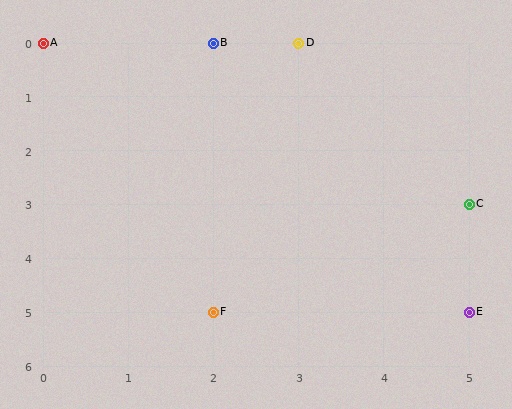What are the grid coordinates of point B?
Point B is at grid coordinates (2, 0).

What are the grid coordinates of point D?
Point D is at grid coordinates (3, 0).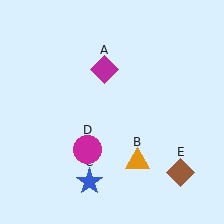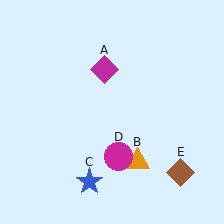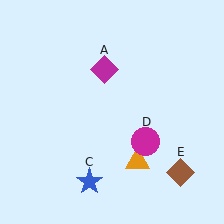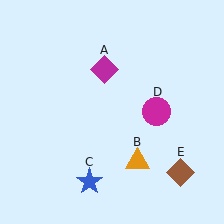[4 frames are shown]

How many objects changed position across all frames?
1 object changed position: magenta circle (object D).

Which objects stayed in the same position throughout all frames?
Magenta diamond (object A) and orange triangle (object B) and blue star (object C) and brown diamond (object E) remained stationary.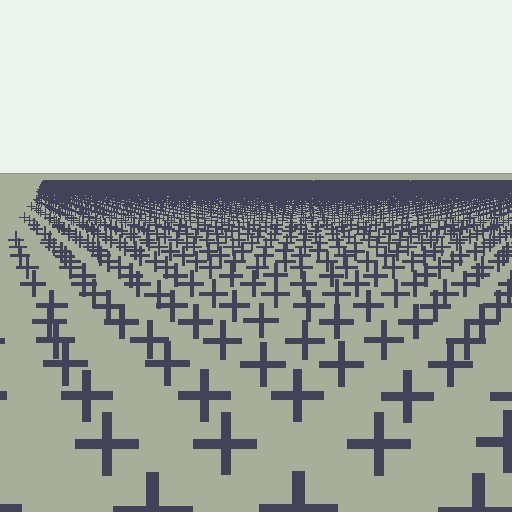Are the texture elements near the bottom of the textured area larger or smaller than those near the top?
Larger. Near the bottom, elements are closer to the viewer and appear at a bigger on-screen size.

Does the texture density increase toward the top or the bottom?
Density increases toward the top.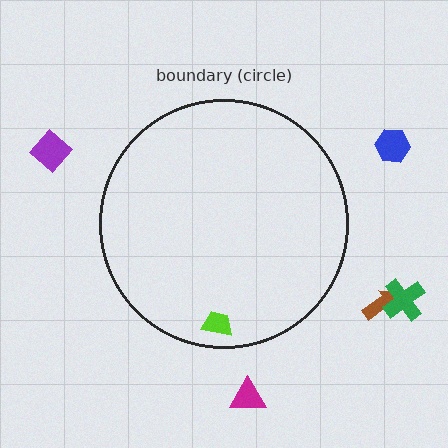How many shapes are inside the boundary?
1 inside, 5 outside.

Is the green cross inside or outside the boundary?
Outside.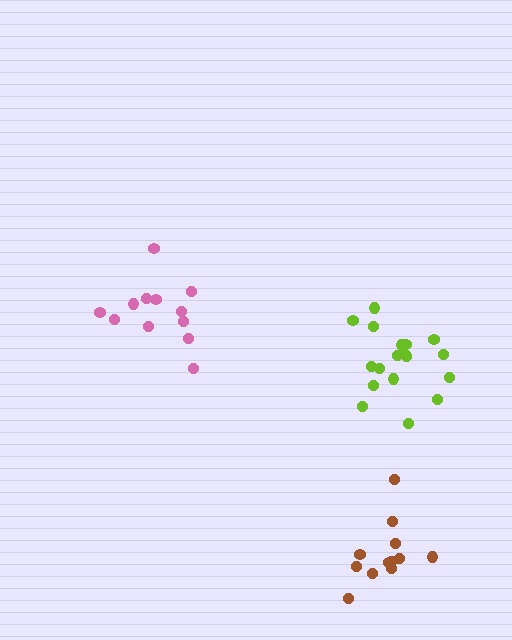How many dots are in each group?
Group 1: 12 dots, Group 2: 18 dots, Group 3: 12 dots (42 total).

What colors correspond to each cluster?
The clusters are colored: pink, lime, brown.